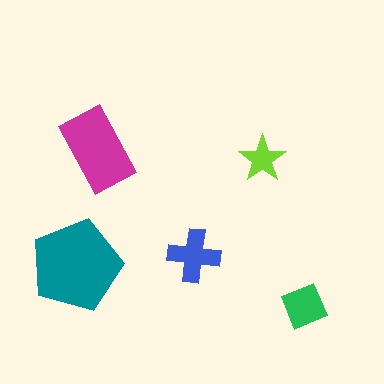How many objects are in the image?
There are 5 objects in the image.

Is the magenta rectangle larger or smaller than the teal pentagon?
Smaller.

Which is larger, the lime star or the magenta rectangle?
The magenta rectangle.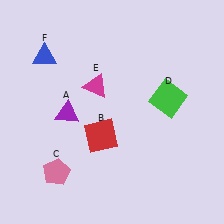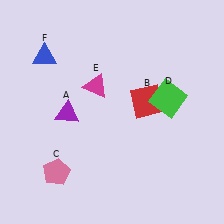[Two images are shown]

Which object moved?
The red square (B) moved right.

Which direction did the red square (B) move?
The red square (B) moved right.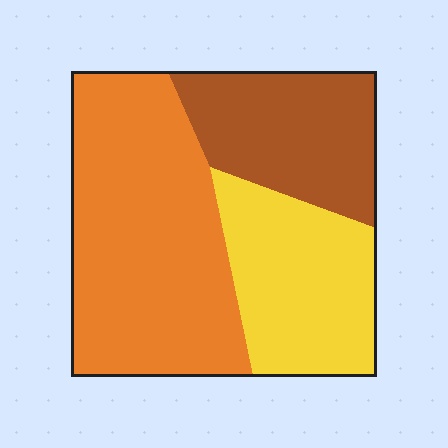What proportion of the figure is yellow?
Yellow takes up about one quarter (1/4) of the figure.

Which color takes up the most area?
Orange, at roughly 50%.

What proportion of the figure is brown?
Brown covers roughly 25% of the figure.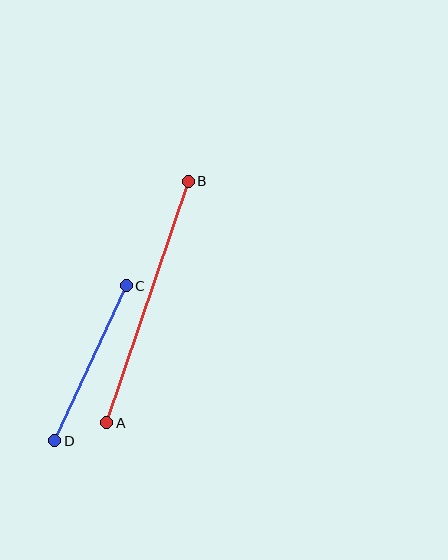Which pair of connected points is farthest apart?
Points A and B are farthest apart.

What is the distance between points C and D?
The distance is approximately 171 pixels.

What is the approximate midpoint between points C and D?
The midpoint is at approximately (90, 363) pixels.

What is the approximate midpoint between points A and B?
The midpoint is at approximately (147, 302) pixels.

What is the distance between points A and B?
The distance is approximately 255 pixels.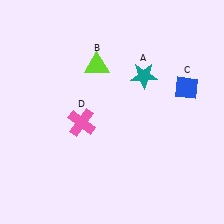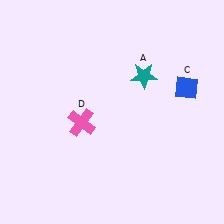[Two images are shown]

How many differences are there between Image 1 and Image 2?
There is 1 difference between the two images.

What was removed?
The lime triangle (B) was removed in Image 2.